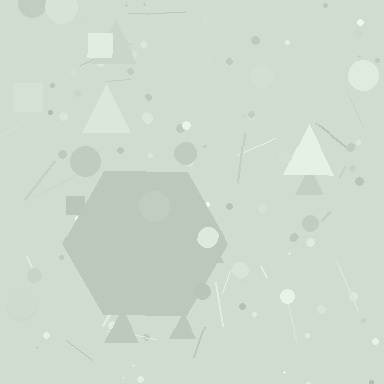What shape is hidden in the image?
A hexagon is hidden in the image.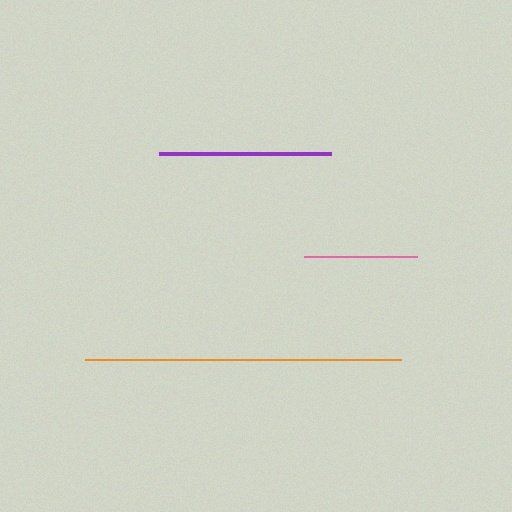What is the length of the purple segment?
The purple segment is approximately 172 pixels long.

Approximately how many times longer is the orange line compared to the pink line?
The orange line is approximately 2.8 times the length of the pink line.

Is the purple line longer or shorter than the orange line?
The orange line is longer than the purple line.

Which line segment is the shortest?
The pink line is the shortest at approximately 113 pixels.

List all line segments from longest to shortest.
From longest to shortest: orange, purple, pink.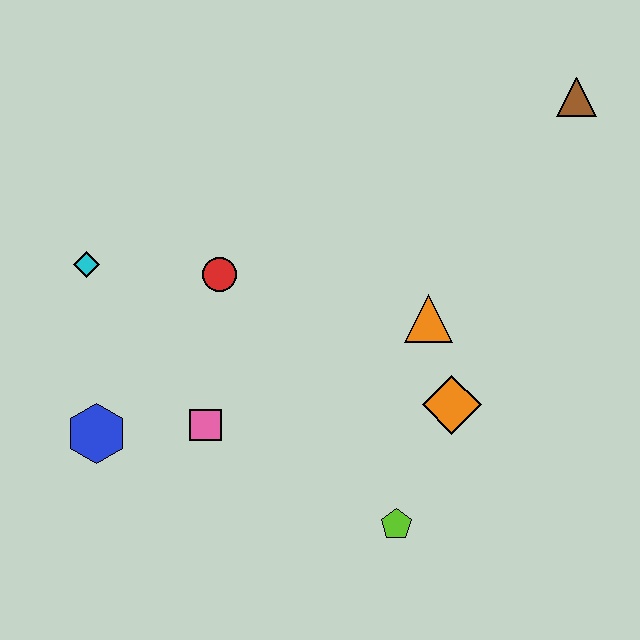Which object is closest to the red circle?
The cyan diamond is closest to the red circle.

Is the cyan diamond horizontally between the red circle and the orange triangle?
No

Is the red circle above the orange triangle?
Yes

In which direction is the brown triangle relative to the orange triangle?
The brown triangle is above the orange triangle.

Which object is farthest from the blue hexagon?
The brown triangle is farthest from the blue hexagon.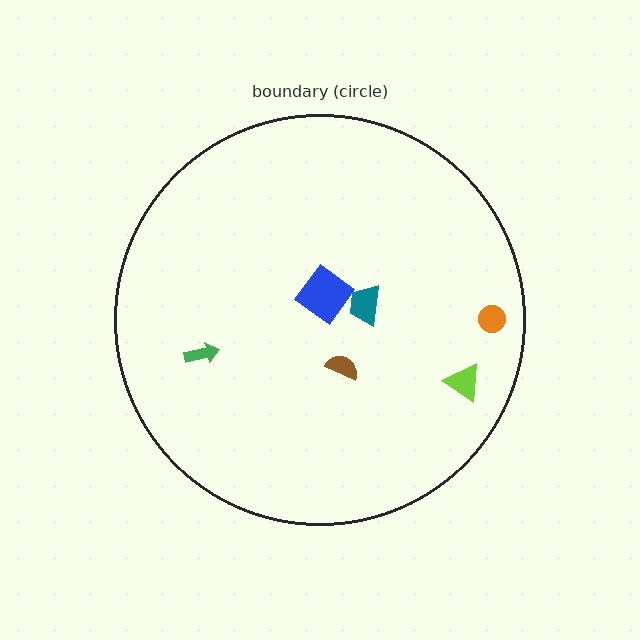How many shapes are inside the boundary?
6 inside, 0 outside.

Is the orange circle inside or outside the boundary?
Inside.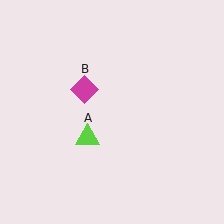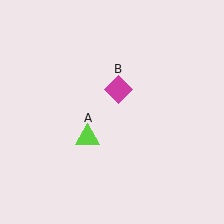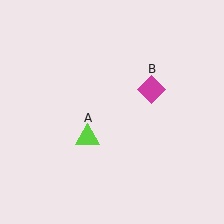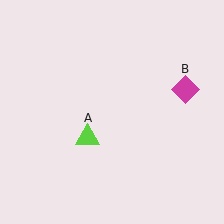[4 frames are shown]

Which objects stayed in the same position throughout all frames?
Lime triangle (object A) remained stationary.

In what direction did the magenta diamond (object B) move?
The magenta diamond (object B) moved right.